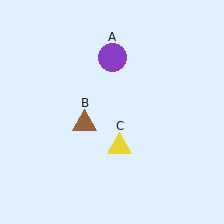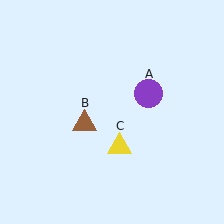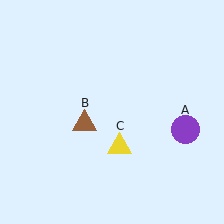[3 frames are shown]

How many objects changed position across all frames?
1 object changed position: purple circle (object A).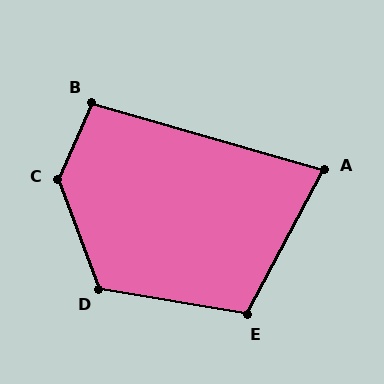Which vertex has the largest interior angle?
C, at approximately 136 degrees.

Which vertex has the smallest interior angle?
A, at approximately 78 degrees.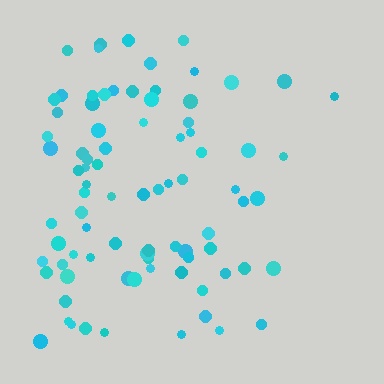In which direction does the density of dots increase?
From right to left, with the left side densest.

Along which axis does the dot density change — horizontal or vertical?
Horizontal.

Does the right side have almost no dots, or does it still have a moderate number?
Still a moderate number, just noticeably fewer than the left.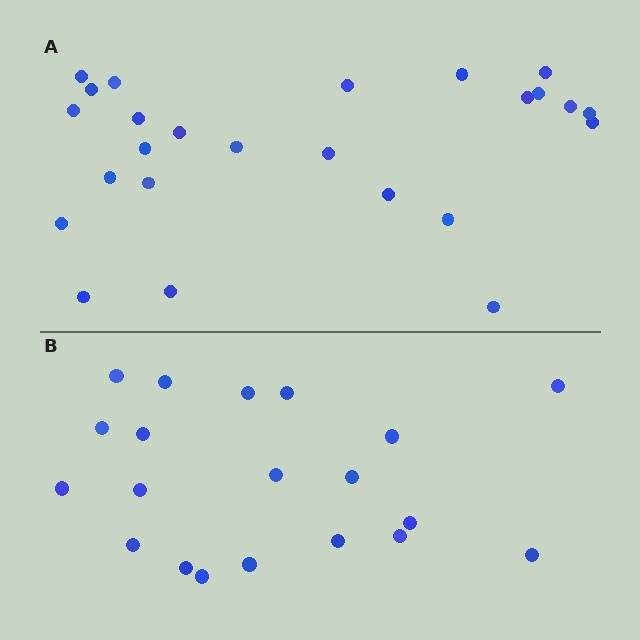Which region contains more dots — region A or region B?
Region A (the top region) has more dots.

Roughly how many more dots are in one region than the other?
Region A has about 5 more dots than region B.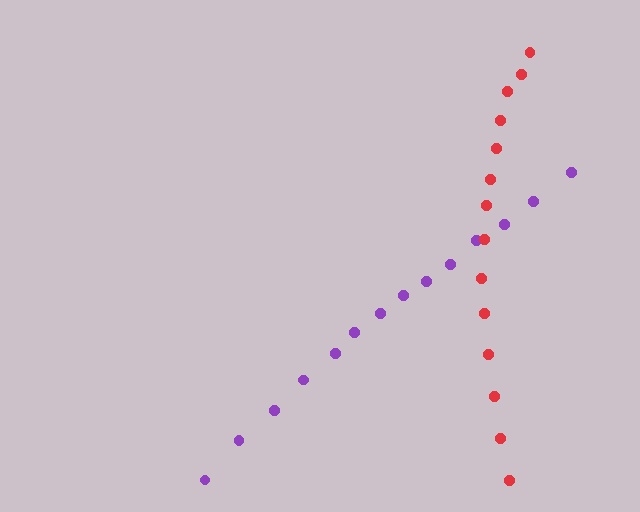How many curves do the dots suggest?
There are 2 distinct paths.